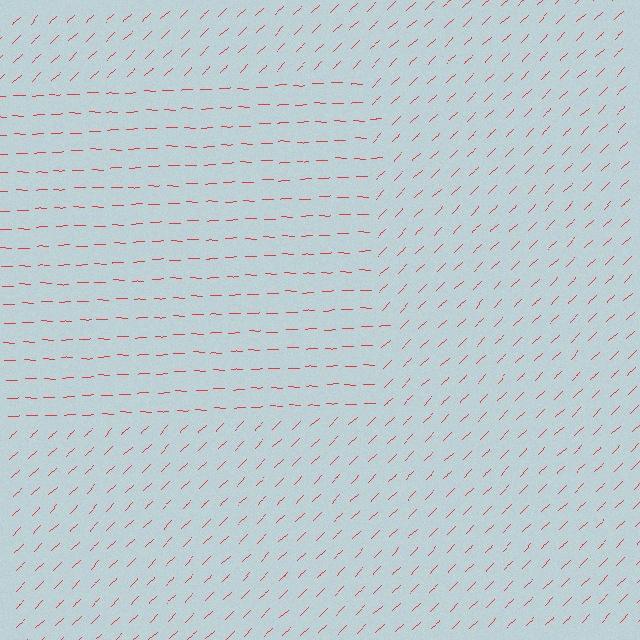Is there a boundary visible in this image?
Yes, there is a texture boundary formed by a change in line orientation.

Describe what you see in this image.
The image is filled with small red line segments. A rectangle region in the image has lines oriented differently from the surrounding lines, creating a visible texture boundary.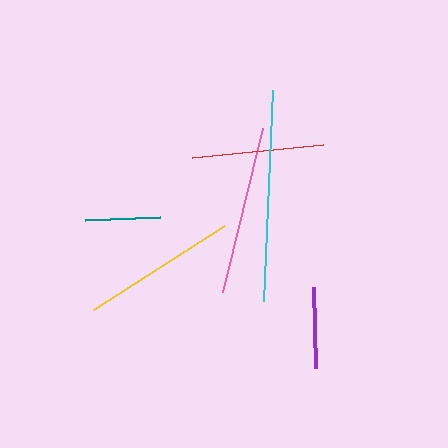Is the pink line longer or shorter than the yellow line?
The pink line is longer than the yellow line.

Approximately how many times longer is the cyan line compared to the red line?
The cyan line is approximately 1.6 times the length of the red line.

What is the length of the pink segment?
The pink segment is approximately 168 pixels long.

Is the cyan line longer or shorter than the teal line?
The cyan line is longer than the teal line.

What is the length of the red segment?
The red segment is approximately 132 pixels long.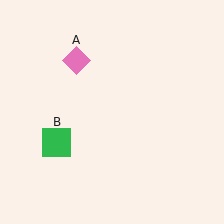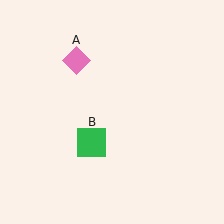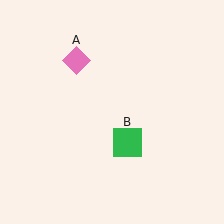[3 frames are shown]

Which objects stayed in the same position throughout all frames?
Pink diamond (object A) remained stationary.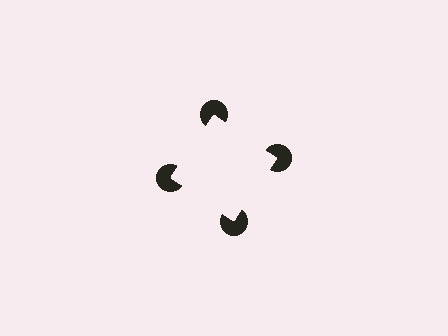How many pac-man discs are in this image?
There are 4 — one at each vertex of the illusory square.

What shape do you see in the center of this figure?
An illusory square — its edges are inferred from the aligned wedge cuts in the pac-man discs, not physically drawn.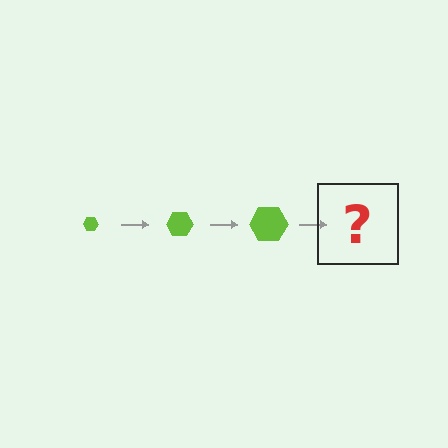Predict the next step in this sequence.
The next step is a lime hexagon, larger than the previous one.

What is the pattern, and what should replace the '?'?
The pattern is that the hexagon gets progressively larger each step. The '?' should be a lime hexagon, larger than the previous one.